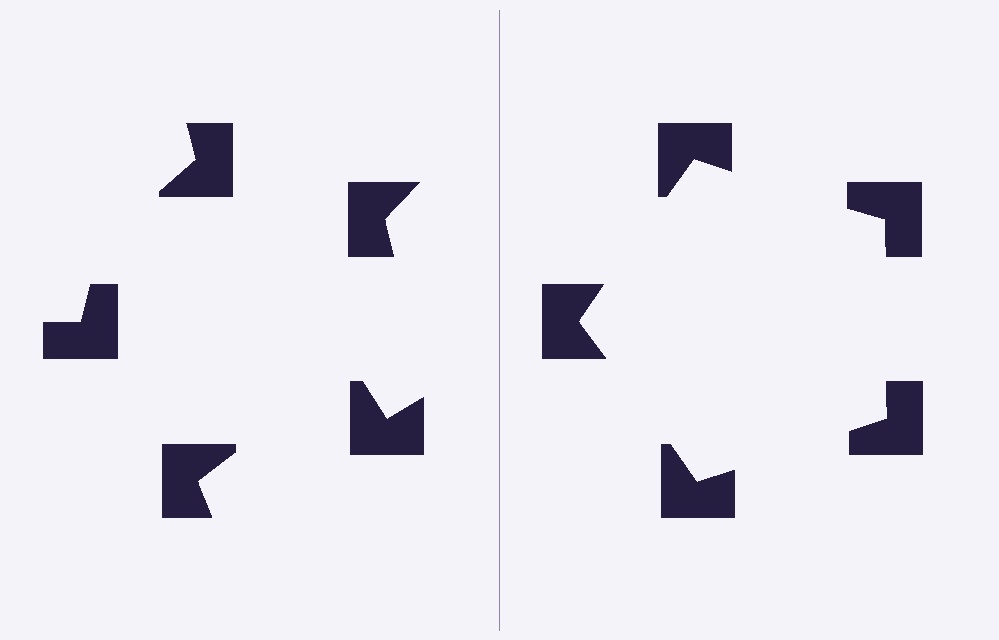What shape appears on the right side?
An illusory pentagon.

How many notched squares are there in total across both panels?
10 — 5 on each side.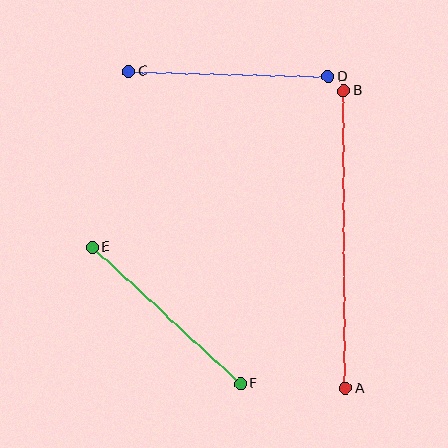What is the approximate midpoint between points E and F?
The midpoint is at approximately (166, 315) pixels.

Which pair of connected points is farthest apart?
Points A and B are farthest apart.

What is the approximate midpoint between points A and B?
The midpoint is at approximately (344, 239) pixels.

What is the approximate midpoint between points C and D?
The midpoint is at approximately (228, 74) pixels.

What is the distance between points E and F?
The distance is approximately 202 pixels.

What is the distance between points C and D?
The distance is approximately 200 pixels.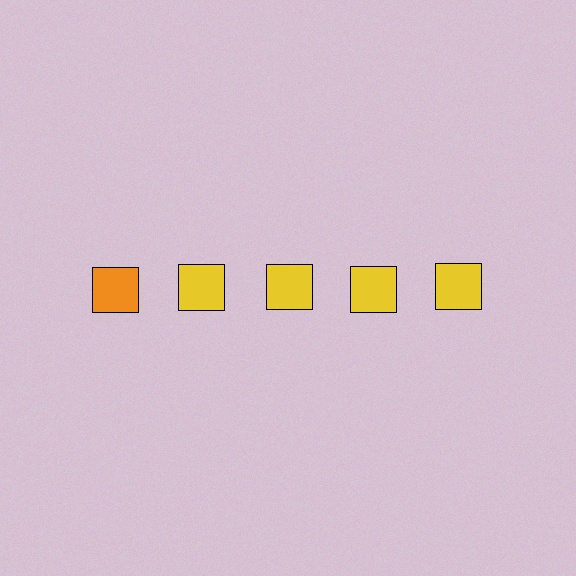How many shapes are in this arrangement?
There are 5 shapes arranged in a grid pattern.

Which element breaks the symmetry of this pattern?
The orange square in the top row, leftmost column breaks the symmetry. All other shapes are yellow squares.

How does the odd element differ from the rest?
It has a different color: orange instead of yellow.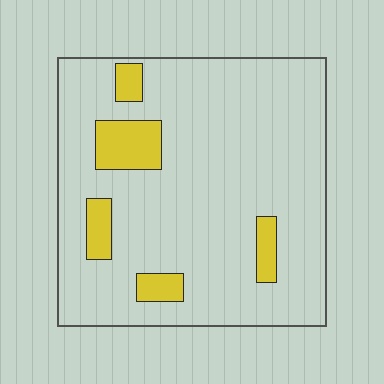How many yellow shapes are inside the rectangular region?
5.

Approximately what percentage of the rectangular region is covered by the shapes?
Approximately 10%.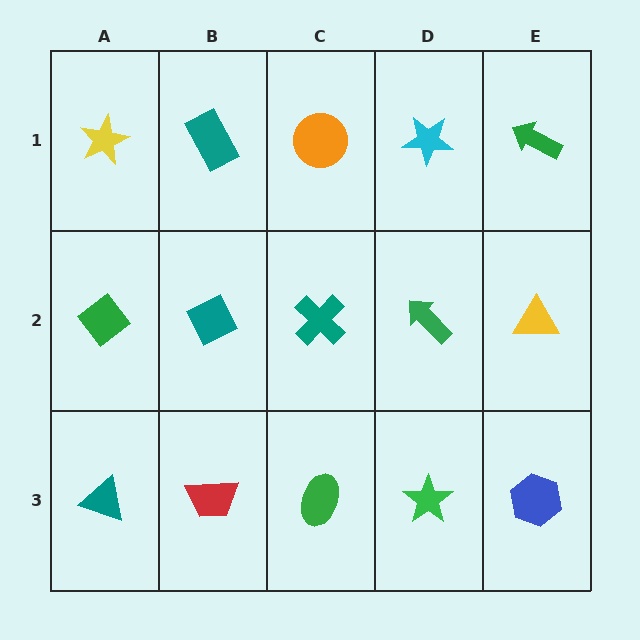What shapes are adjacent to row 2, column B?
A teal rectangle (row 1, column B), a red trapezoid (row 3, column B), a green diamond (row 2, column A), a teal cross (row 2, column C).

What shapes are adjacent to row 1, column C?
A teal cross (row 2, column C), a teal rectangle (row 1, column B), a cyan star (row 1, column D).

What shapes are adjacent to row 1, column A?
A green diamond (row 2, column A), a teal rectangle (row 1, column B).